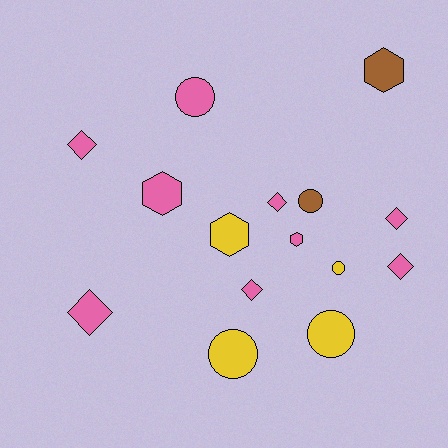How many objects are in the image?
There are 15 objects.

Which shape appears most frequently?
Diamond, with 6 objects.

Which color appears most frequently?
Pink, with 9 objects.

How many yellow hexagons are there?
There is 1 yellow hexagon.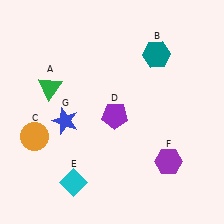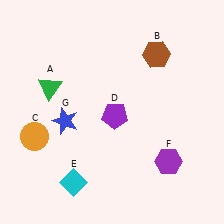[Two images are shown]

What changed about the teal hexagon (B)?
In Image 1, B is teal. In Image 2, it changed to brown.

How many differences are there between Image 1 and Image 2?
There is 1 difference between the two images.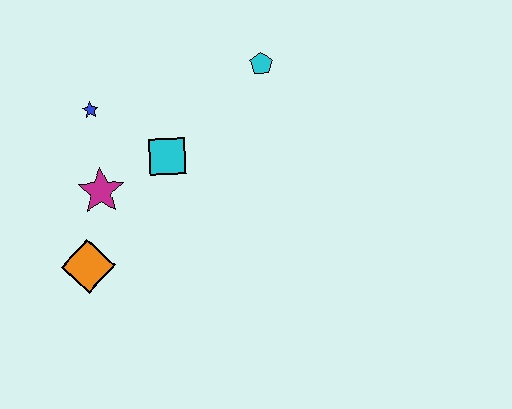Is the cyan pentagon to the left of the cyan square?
No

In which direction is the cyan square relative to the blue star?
The cyan square is to the right of the blue star.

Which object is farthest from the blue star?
The cyan pentagon is farthest from the blue star.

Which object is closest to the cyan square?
The magenta star is closest to the cyan square.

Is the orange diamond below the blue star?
Yes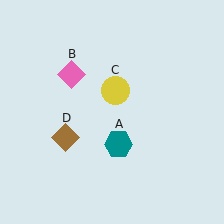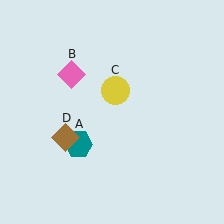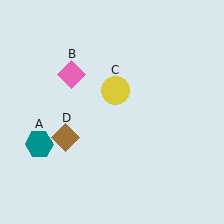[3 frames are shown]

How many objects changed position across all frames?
1 object changed position: teal hexagon (object A).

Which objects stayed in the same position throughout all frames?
Pink diamond (object B) and yellow circle (object C) and brown diamond (object D) remained stationary.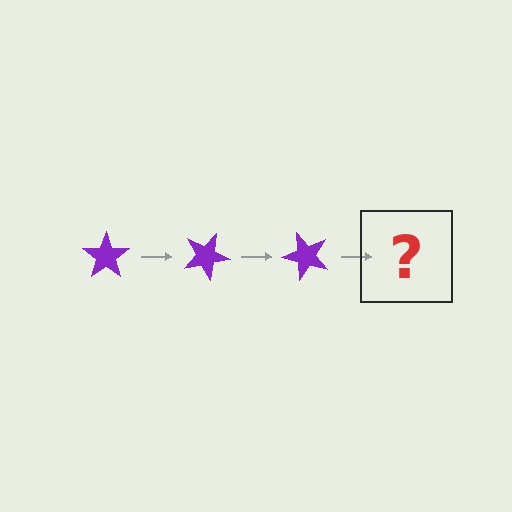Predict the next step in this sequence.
The next step is a purple star rotated 75 degrees.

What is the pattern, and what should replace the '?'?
The pattern is that the star rotates 25 degrees each step. The '?' should be a purple star rotated 75 degrees.